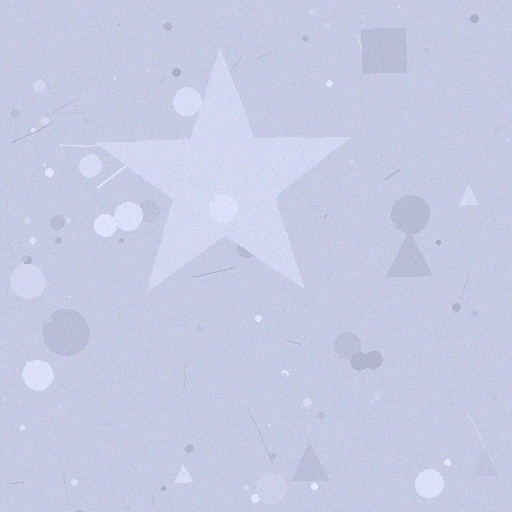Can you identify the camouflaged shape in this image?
The camouflaged shape is a star.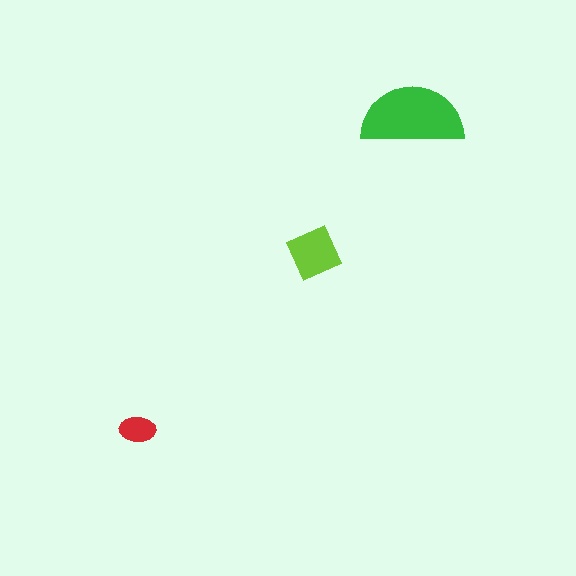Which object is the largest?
The green semicircle.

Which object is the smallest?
The red ellipse.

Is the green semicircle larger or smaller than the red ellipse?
Larger.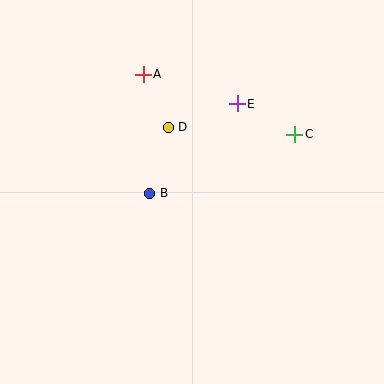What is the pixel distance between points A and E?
The distance between A and E is 98 pixels.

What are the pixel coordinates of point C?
Point C is at (295, 134).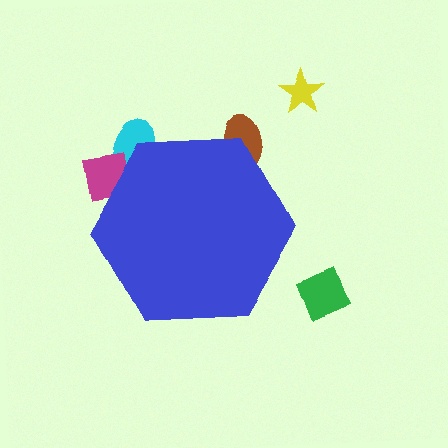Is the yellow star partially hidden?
No, the yellow star is fully visible.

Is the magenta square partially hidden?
Yes, the magenta square is partially hidden behind the blue hexagon.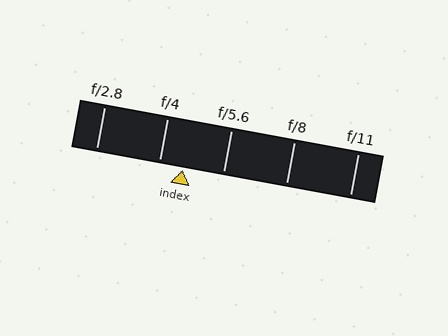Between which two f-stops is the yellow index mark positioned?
The index mark is between f/4 and f/5.6.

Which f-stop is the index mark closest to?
The index mark is closest to f/4.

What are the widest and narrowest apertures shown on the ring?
The widest aperture shown is f/2.8 and the narrowest is f/11.